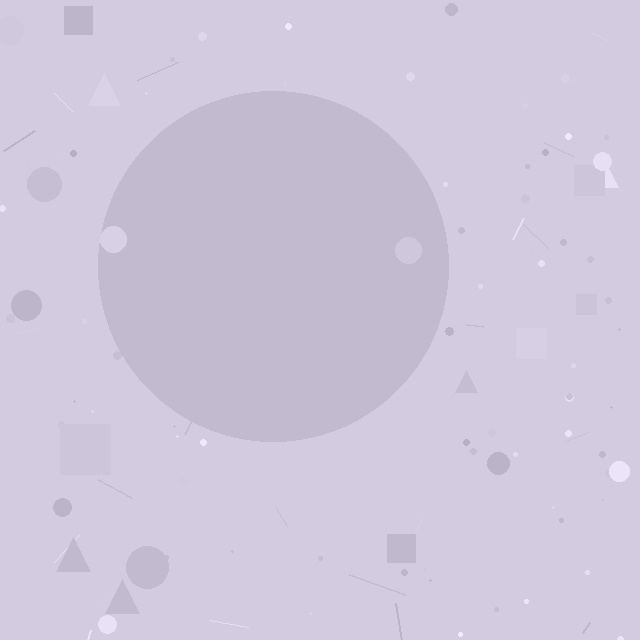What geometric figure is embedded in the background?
A circle is embedded in the background.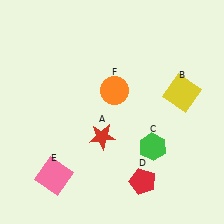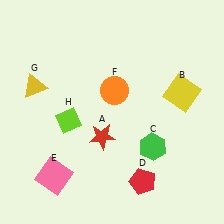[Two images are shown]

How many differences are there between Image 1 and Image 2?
There are 2 differences between the two images.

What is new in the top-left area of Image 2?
A yellow triangle (G) was added in the top-left area of Image 2.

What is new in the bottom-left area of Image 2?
A lime diamond (H) was added in the bottom-left area of Image 2.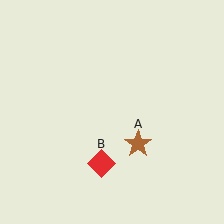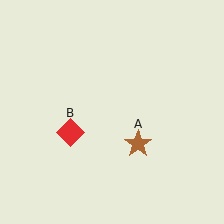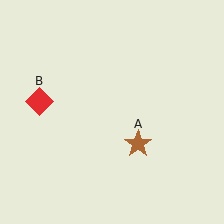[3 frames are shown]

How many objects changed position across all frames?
1 object changed position: red diamond (object B).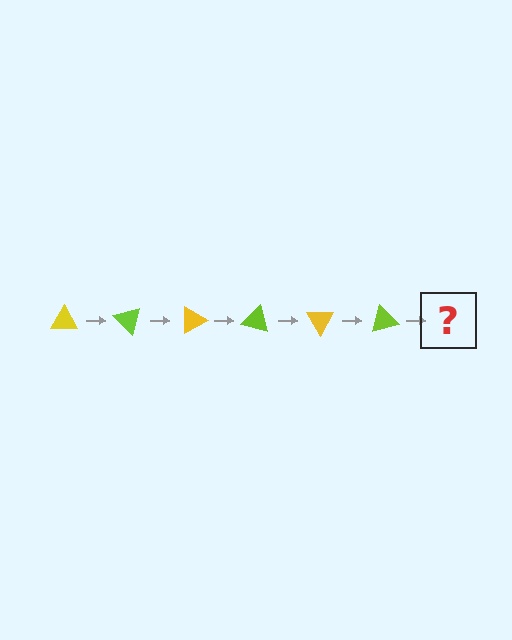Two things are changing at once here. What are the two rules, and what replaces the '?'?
The two rules are that it rotates 45 degrees each step and the color cycles through yellow and lime. The '?' should be a yellow triangle, rotated 270 degrees from the start.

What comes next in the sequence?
The next element should be a yellow triangle, rotated 270 degrees from the start.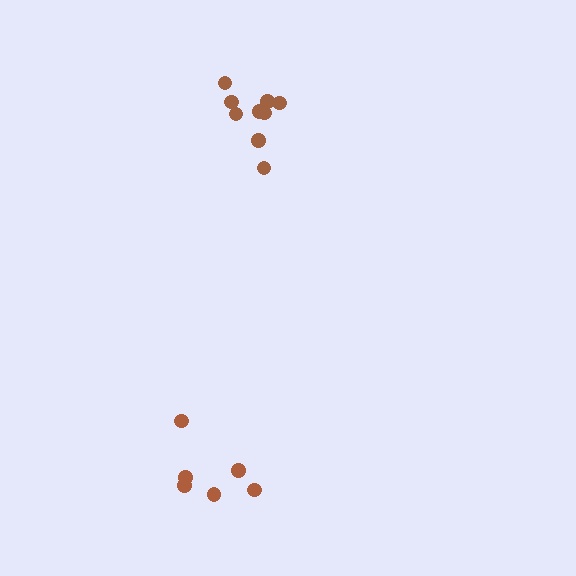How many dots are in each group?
Group 1: 9 dots, Group 2: 6 dots (15 total).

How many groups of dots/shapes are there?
There are 2 groups.